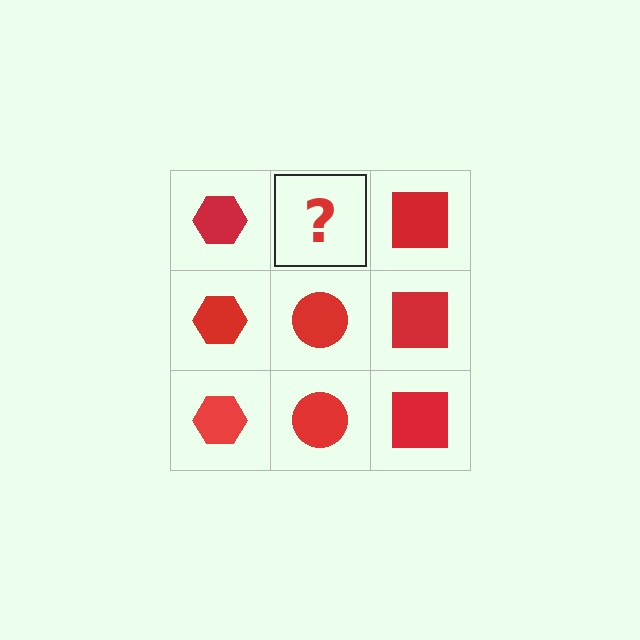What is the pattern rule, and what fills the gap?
The rule is that each column has a consistent shape. The gap should be filled with a red circle.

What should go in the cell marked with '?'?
The missing cell should contain a red circle.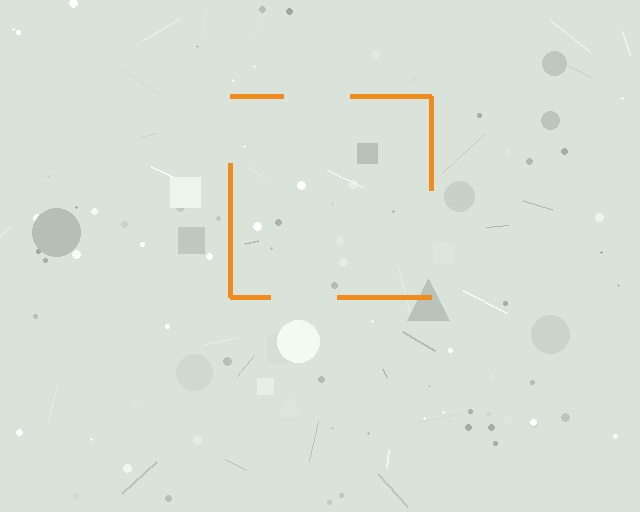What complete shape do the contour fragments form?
The contour fragments form a square.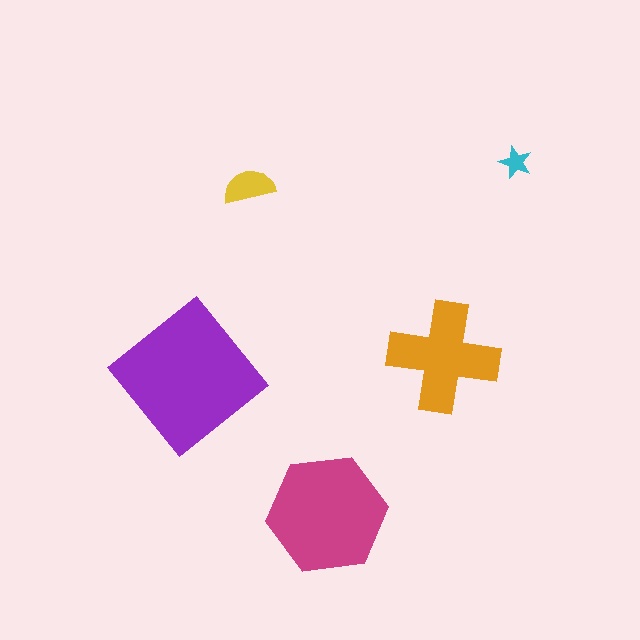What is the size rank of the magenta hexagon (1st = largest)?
2nd.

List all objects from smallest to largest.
The cyan star, the yellow semicircle, the orange cross, the magenta hexagon, the purple diamond.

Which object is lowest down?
The magenta hexagon is bottommost.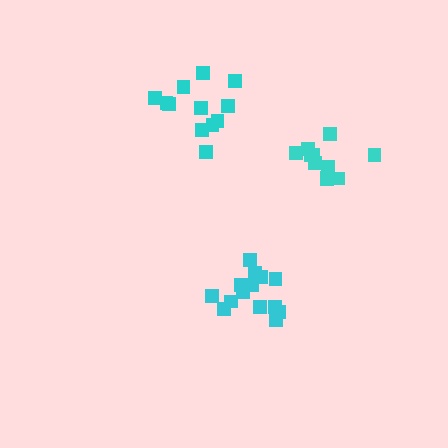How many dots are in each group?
Group 1: 14 dots, Group 2: 12 dots, Group 3: 11 dots (37 total).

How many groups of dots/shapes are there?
There are 3 groups.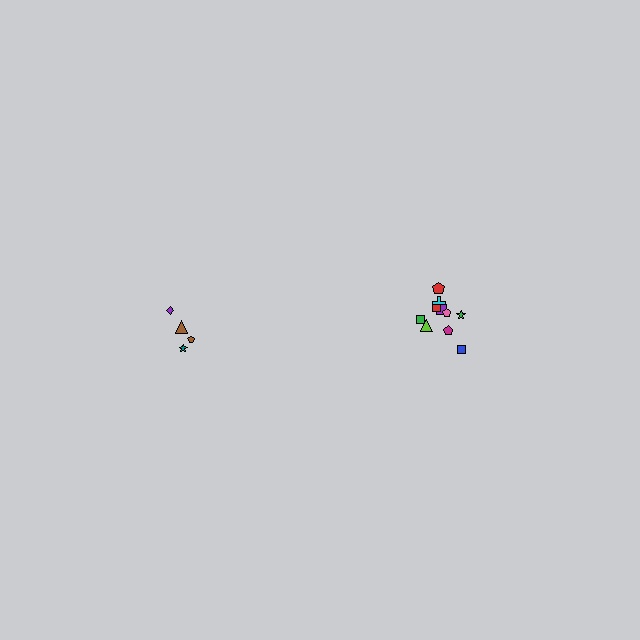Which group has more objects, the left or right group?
The right group.